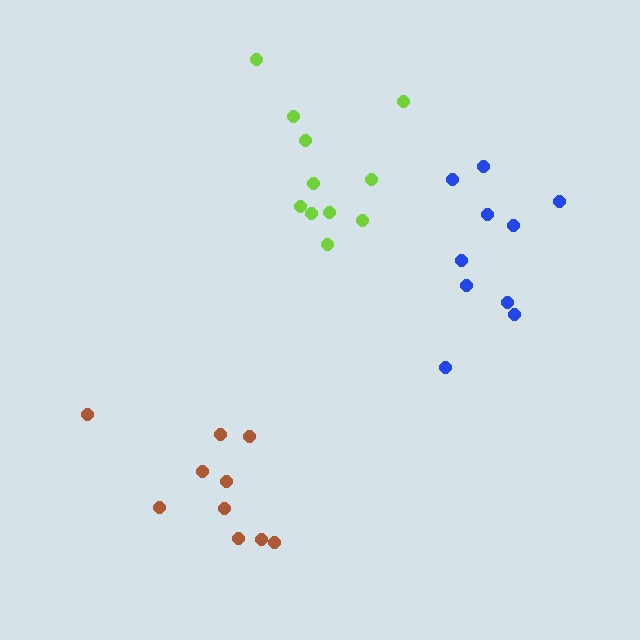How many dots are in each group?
Group 1: 11 dots, Group 2: 10 dots, Group 3: 10 dots (31 total).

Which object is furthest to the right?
The blue cluster is rightmost.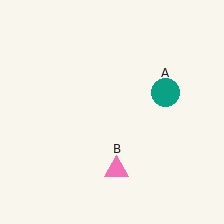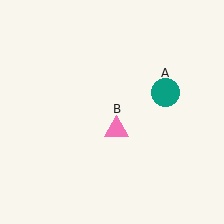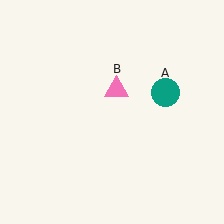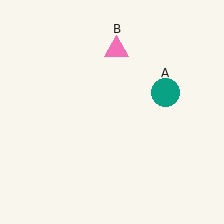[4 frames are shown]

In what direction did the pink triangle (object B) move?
The pink triangle (object B) moved up.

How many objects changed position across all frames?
1 object changed position: pink triangle (object B).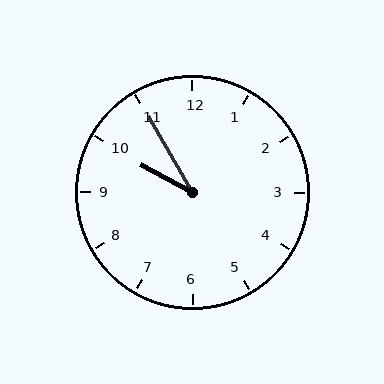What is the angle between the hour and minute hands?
Approximately 32 degrees.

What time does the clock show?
9:55.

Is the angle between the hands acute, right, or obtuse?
It is acute.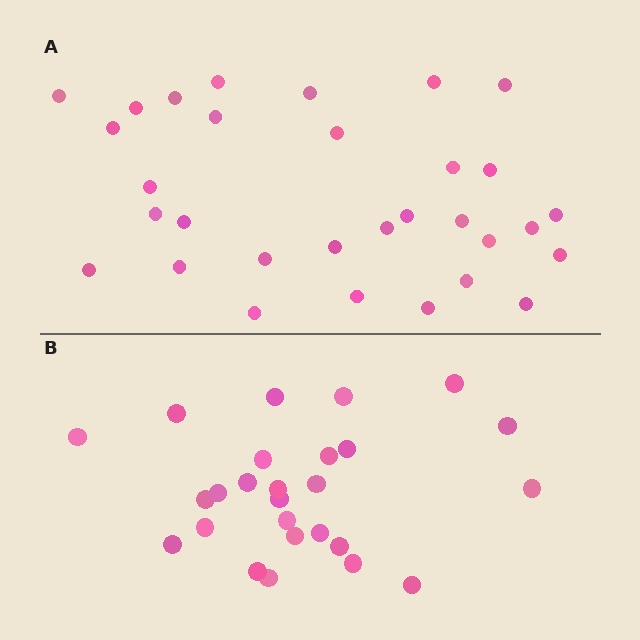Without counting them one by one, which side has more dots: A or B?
Region A (the top region) has more dots.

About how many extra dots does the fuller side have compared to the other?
Region A has about 5 more dots than region B.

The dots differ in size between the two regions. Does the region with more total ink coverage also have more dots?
No. Region B has more total ink coverage because its dots are larger, but region A actually contains more individual dots. Total area can be misleading — the number of items is what matters here.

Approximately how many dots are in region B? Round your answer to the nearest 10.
About 30 dots. (The exact count is 26, which rounds to 30.)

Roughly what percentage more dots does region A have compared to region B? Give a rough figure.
About 20% more.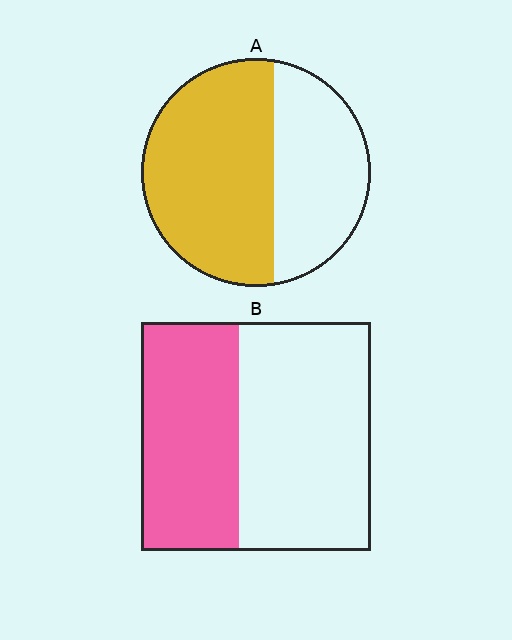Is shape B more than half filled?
No.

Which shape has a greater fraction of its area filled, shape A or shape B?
Shape A.